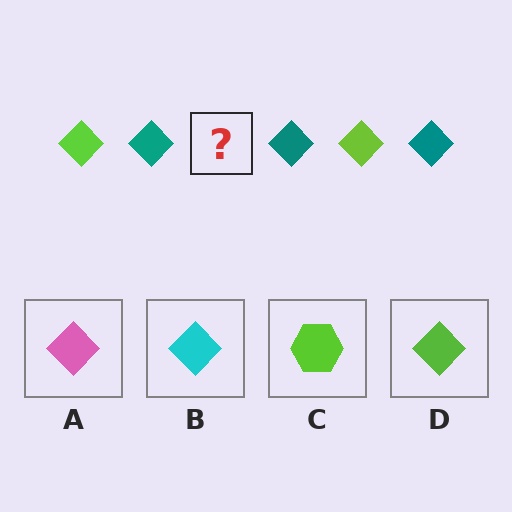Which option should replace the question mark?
Option D.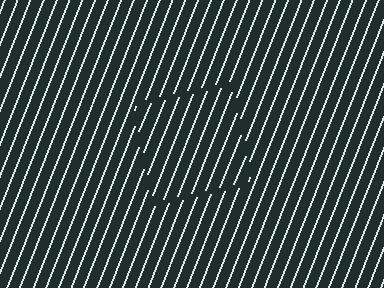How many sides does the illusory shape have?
4 sides — the line-ends trace a square.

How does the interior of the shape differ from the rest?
The interior of the shape contains the same grating, shifted by half a period — the contour is defined by the phase discontinuity where line-ends from the inner and outer gratings abut.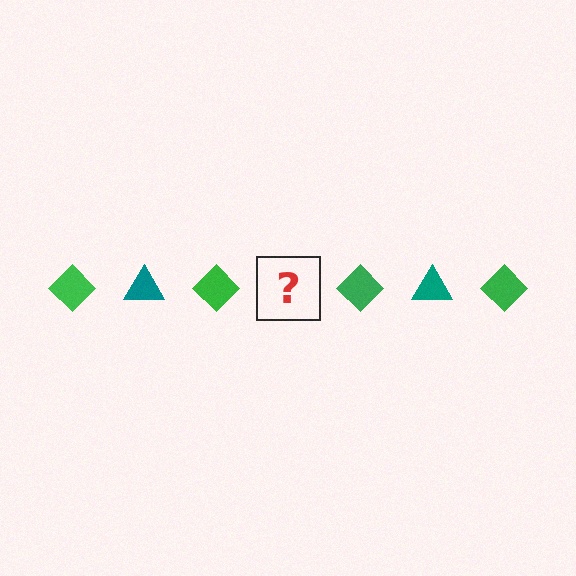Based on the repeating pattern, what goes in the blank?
The blank should be a teal triangle.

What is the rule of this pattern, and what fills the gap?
The rule is that the pattern alternates between green diamond and teal triangle. The gap should be filled with a teal triangle.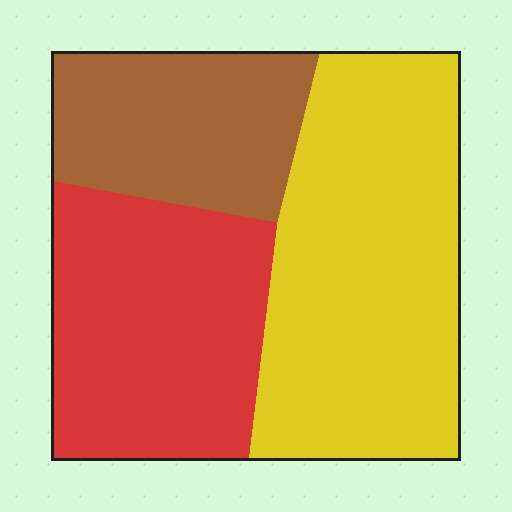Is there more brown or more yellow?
Yellow.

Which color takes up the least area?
Brown, at roughly 20%.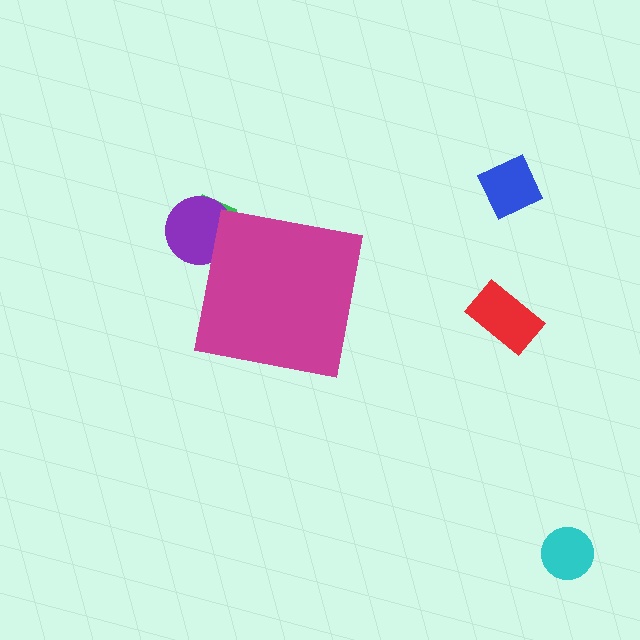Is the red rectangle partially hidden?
No, the red rectangle is fully visible.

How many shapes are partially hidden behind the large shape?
2 shapes are partially hidden.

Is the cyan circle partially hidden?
No, the cyan circle is fully visible.